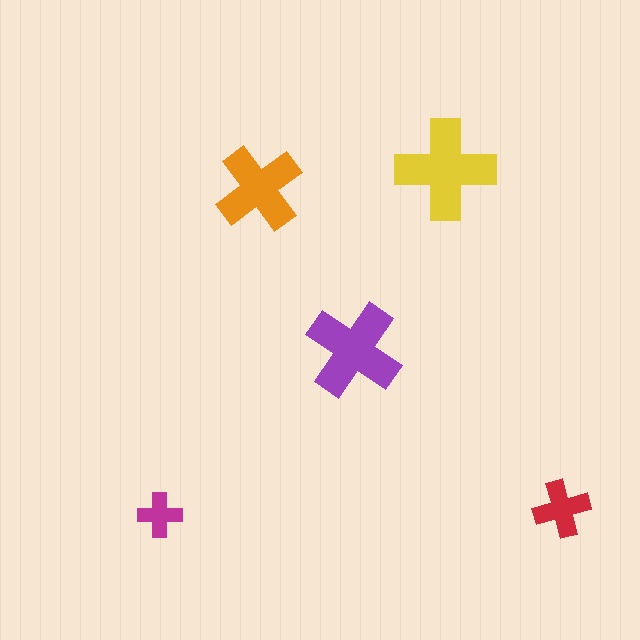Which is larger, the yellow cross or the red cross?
The yellow one.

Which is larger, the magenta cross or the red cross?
The red one.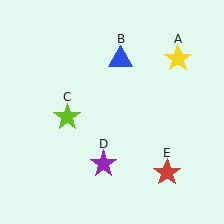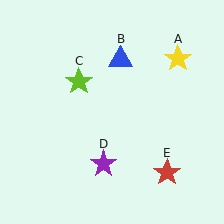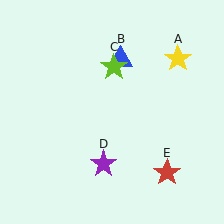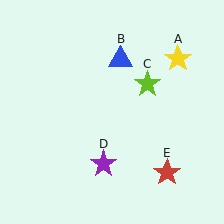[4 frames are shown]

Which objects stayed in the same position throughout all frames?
Yellow star (object A) and blue triangle (object B) and purple star (object D) and red star (object E) remained stationary.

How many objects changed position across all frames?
1 object changed position: lime star (object C).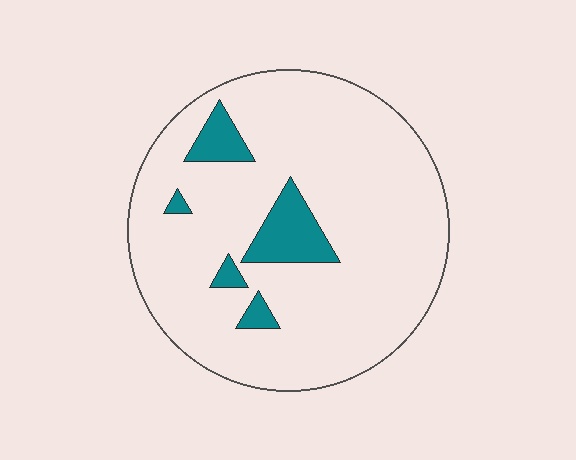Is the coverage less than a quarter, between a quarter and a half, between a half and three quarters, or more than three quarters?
Less than a quarter.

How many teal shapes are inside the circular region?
5.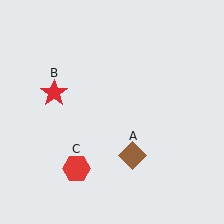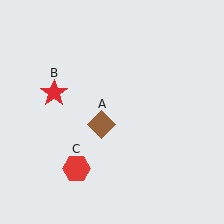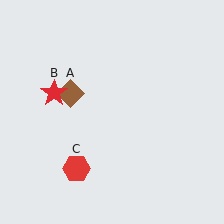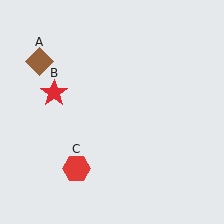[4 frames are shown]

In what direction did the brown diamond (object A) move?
The brown diamond (object A) moved up and to the left.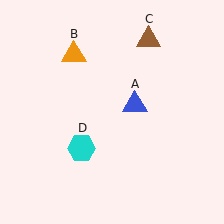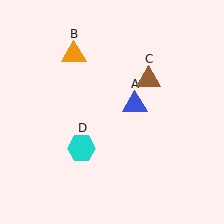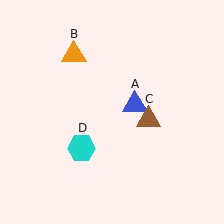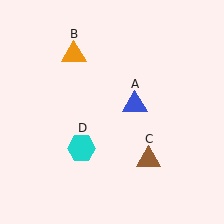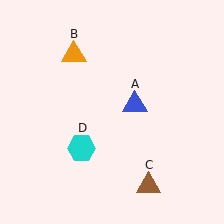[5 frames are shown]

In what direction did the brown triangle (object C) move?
The brown triangle (object C) moved down.